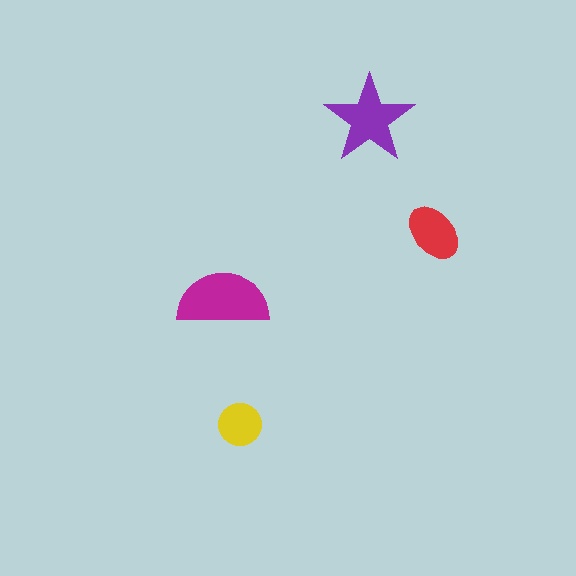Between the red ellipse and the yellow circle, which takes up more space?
The red ellipse.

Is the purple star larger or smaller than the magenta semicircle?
Smaller.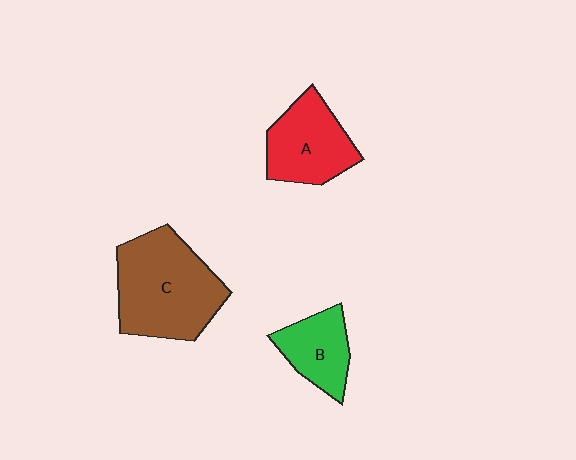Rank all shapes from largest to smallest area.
From largest to smallest: C (brown), A (red), B (green).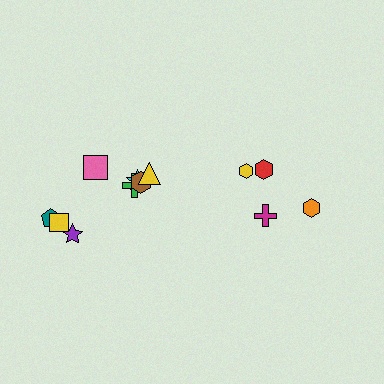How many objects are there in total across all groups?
There are 12 objects.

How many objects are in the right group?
There are 4 objects.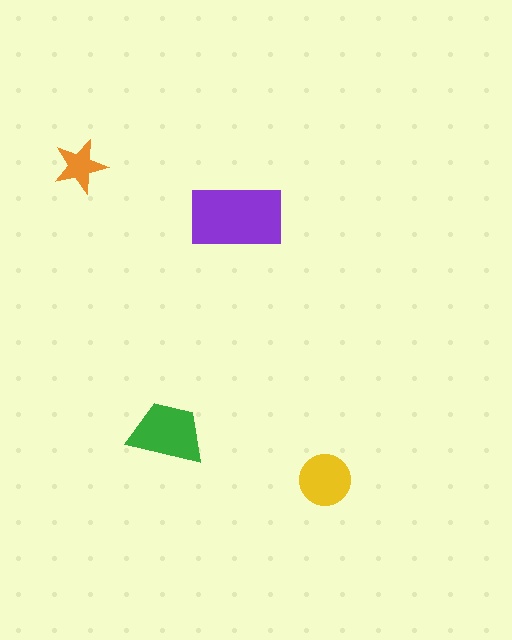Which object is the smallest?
The orange star.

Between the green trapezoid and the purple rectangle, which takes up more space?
The purple rectangle.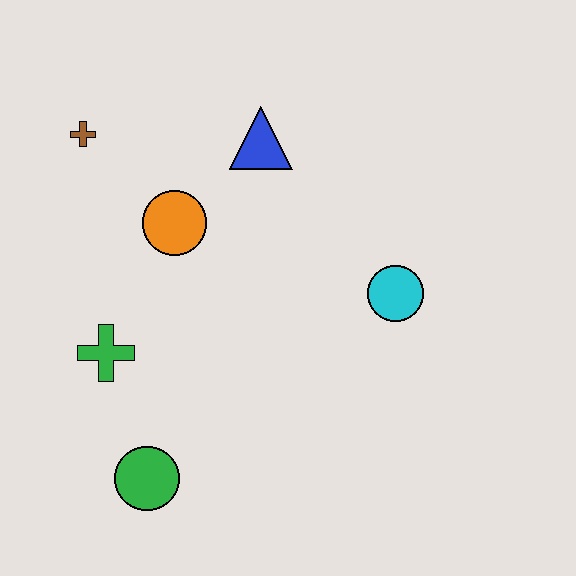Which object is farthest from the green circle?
The blue triangle is farthest from the green circle.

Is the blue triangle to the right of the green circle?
Yes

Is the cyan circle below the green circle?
No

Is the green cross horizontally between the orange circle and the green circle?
No